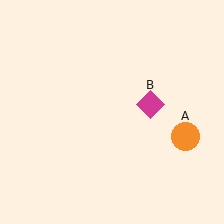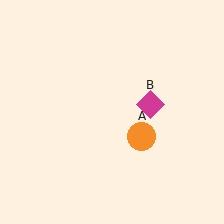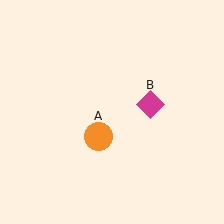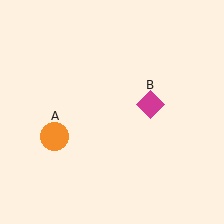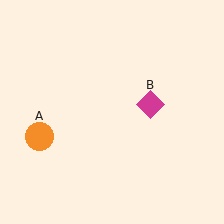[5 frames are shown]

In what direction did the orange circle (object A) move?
The orange circle (object A) moved left.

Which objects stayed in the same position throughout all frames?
Magenta diamond (object B) remained stationary.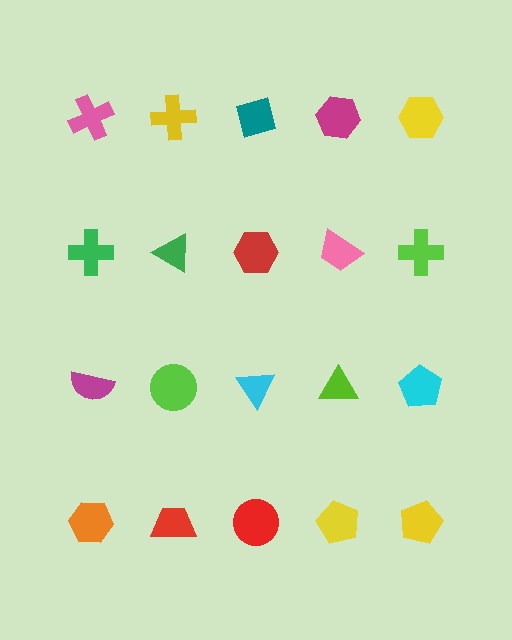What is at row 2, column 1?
A green cross.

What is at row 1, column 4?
A magenta hexagon.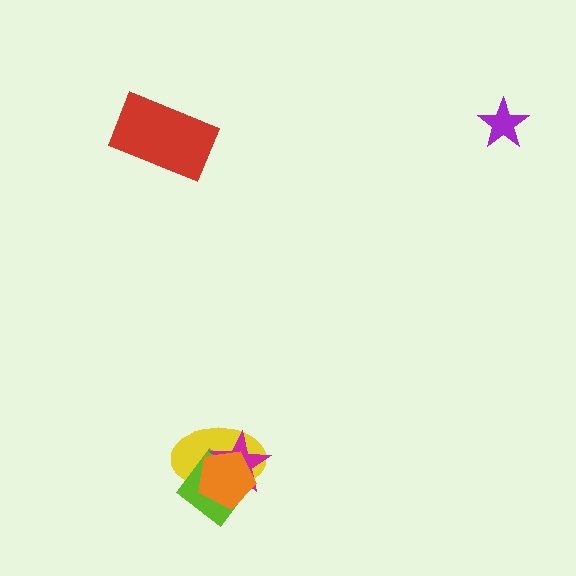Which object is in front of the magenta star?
The orange pentagon is in front of the magenta star.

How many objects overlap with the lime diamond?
3 objects overlap with the lime diamond.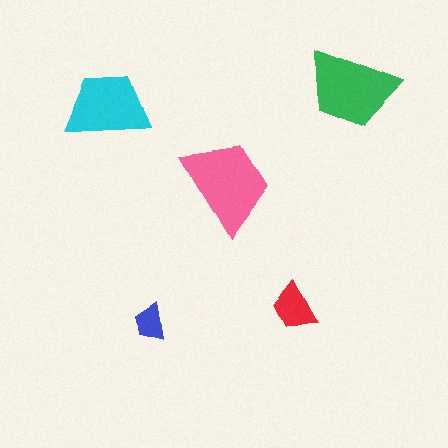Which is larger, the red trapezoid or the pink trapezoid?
The pink one.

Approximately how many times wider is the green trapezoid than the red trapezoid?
About 2 times wider.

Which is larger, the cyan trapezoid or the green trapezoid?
The green one.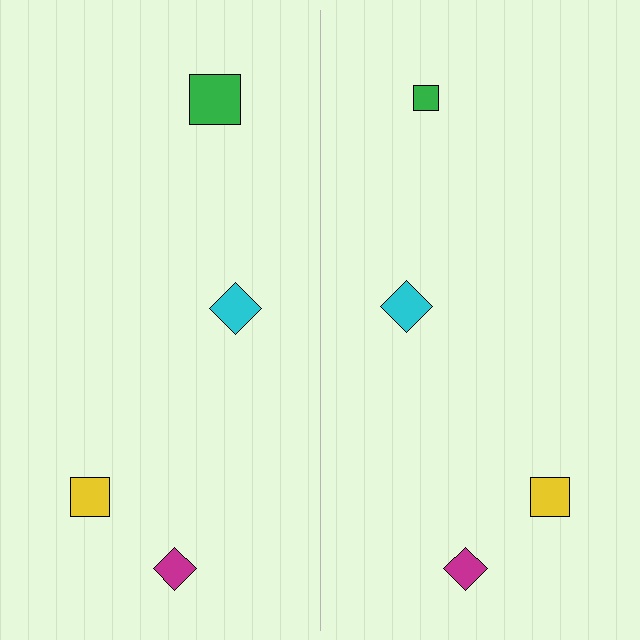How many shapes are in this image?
There are 8 shapes in this image.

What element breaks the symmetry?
The green square on the right side has a different size than its mirror counterpart.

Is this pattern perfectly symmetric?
No, the pattern is not perfectly symmetric. The green square on the right side has a different size than its mirror counterpart.